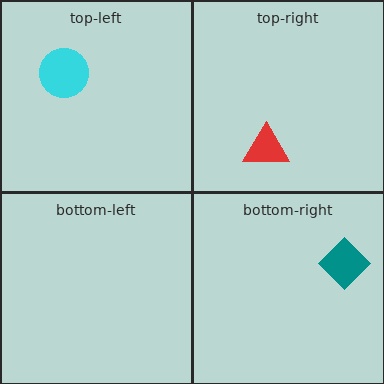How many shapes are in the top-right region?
1.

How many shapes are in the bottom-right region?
1.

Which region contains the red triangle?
The top-right region.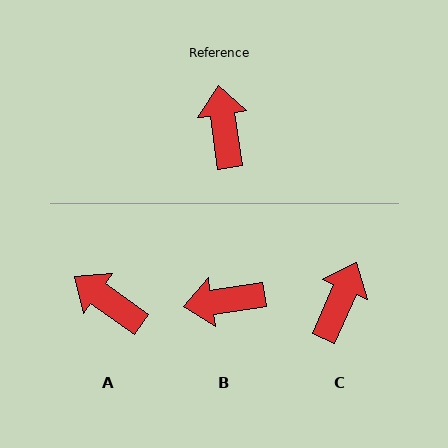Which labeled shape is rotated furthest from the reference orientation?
B, about 90 degrees away.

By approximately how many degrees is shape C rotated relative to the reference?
Approximately 32 degrees clockwise.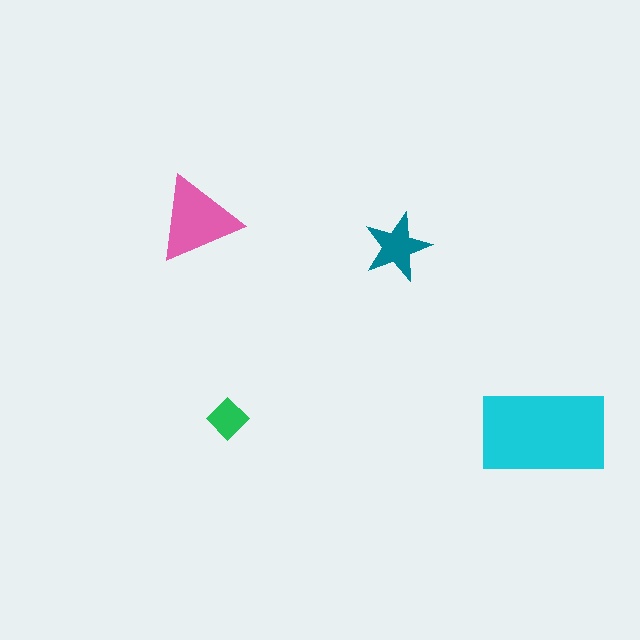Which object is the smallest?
The green diamond.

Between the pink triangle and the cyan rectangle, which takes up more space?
The cyan rectangle.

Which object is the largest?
The cyan rectangle.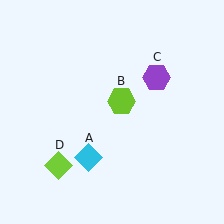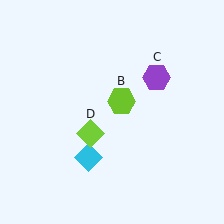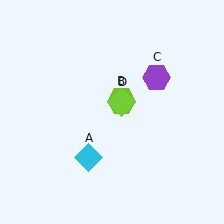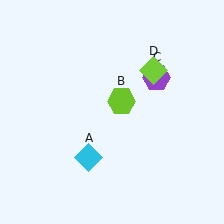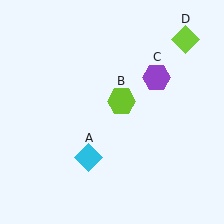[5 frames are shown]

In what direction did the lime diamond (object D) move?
The lime diamond (object D) moved up and to the right.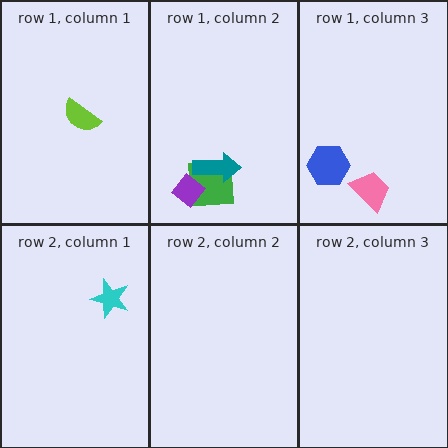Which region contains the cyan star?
The row 2, column 1 region.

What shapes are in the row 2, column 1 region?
The cyan star.